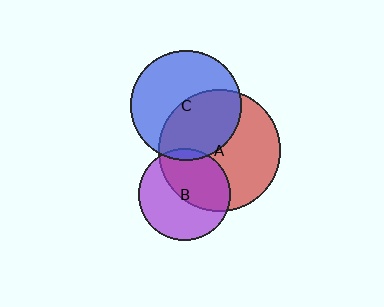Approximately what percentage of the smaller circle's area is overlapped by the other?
Approximately 50%.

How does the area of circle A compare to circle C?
Approximately 1.2 times.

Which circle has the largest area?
Circle A (red).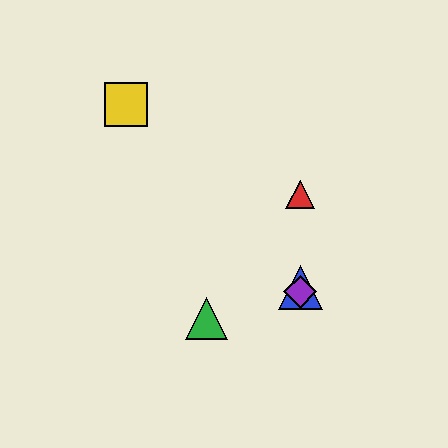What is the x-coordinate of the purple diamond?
The purple diamond is at x≈300.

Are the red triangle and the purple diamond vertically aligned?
Yes, both are at x≈300.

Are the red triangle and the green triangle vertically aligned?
No, the red triangle is at x≈300 and the green triangle is at x≈207.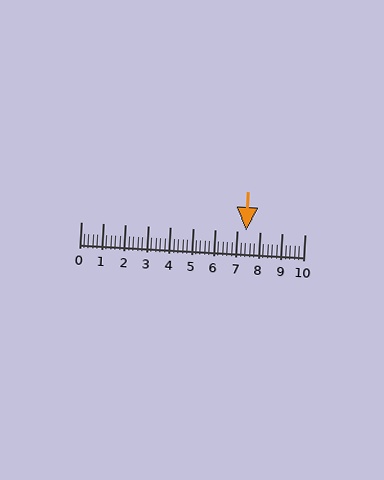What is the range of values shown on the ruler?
The ruler shows values from 0 to 10.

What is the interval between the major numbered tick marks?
The major tick marks are spaced 1 units apart.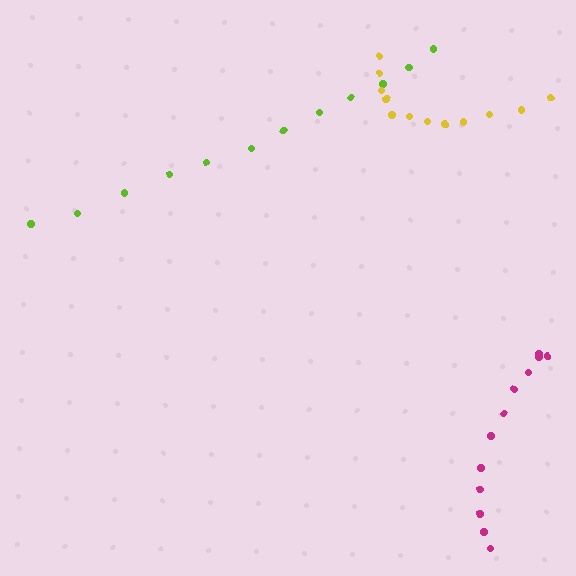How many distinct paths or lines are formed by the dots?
There are 3 distinct paths.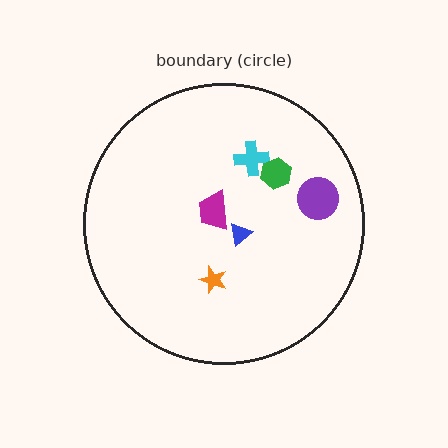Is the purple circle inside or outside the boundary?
Inside.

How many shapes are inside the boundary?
6 inside, 0 outside.